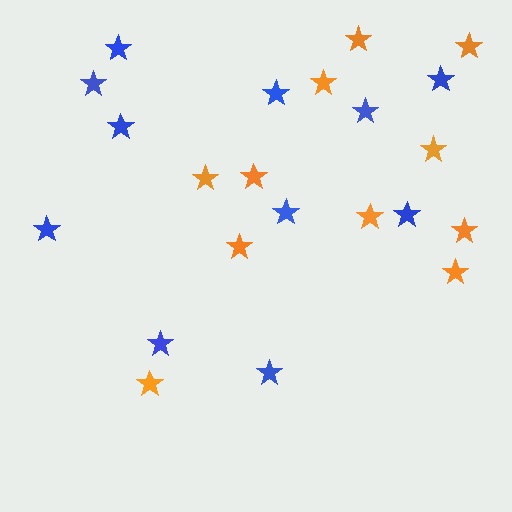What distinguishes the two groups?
There are 2 groups: one group of orange stars (11) and one group of blue stars (11).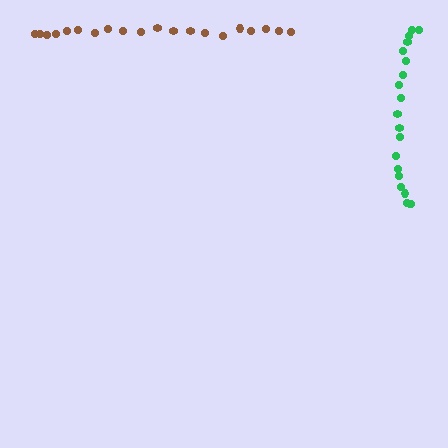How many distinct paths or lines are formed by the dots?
There are 2 distinct paths.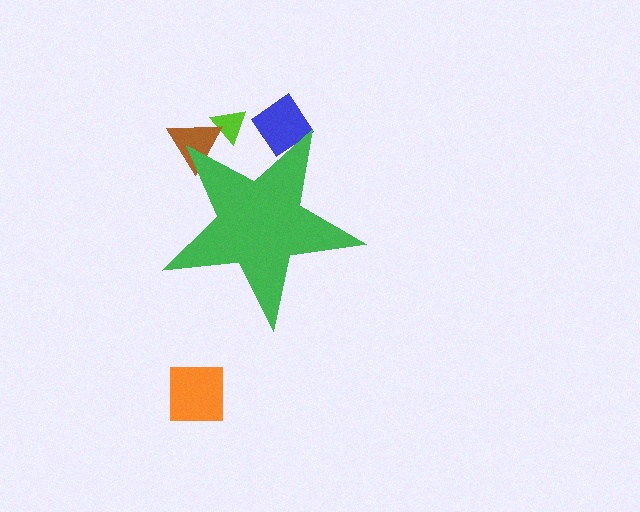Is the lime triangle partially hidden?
Yes, the lime triangle is partially hidden behind the green star.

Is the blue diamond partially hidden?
Yes, the blue diamond is partially hidden behind the green star.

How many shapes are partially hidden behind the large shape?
3 shapes are partially hidden.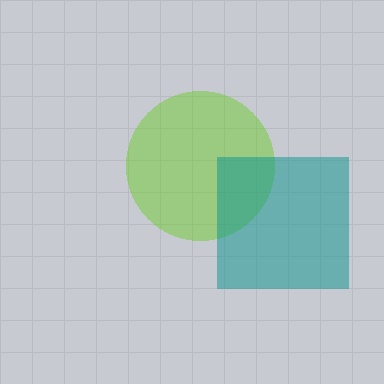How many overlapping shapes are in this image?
There are 2 overlapping shapes in the image.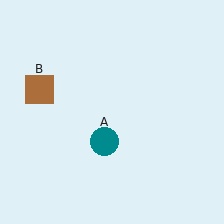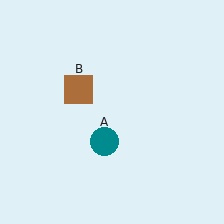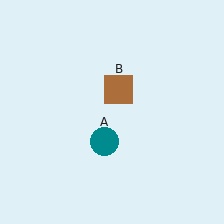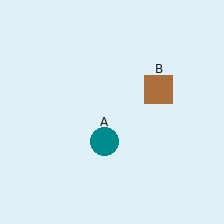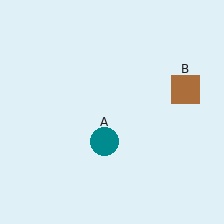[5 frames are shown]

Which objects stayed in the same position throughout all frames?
Teal circle (object A) remained stationary.